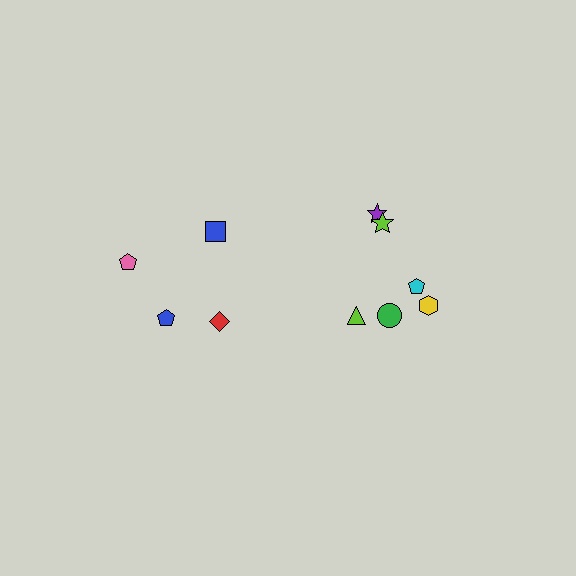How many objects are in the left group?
There are 4 objects.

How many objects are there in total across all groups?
There are 10 objects.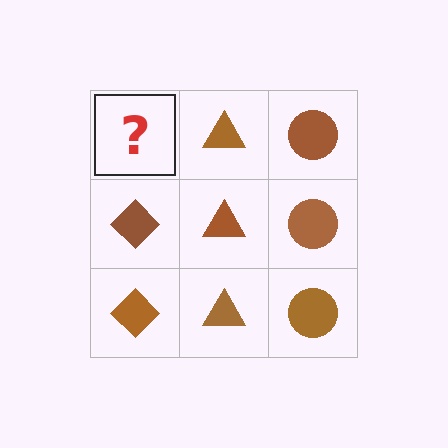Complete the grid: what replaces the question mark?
The question mark should be replaced with a brown diamond.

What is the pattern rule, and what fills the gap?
The rule is that each column has a consistent shape. The gap should be filled with a brown diamond.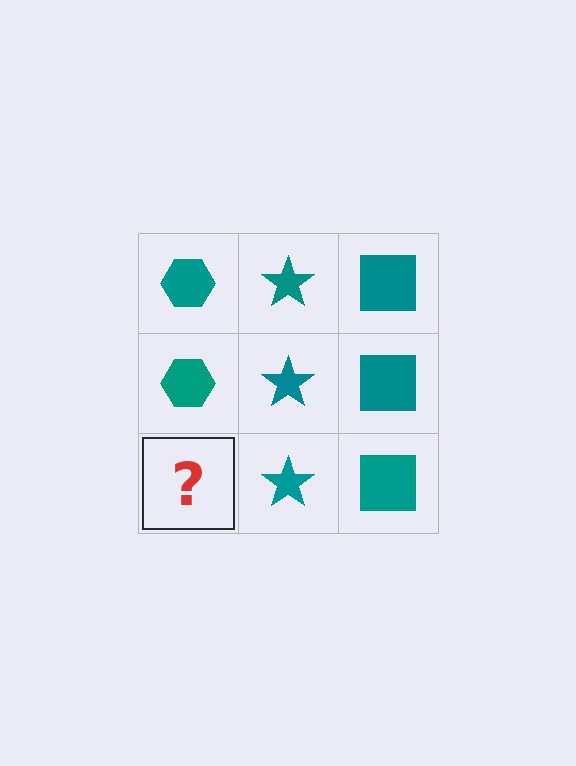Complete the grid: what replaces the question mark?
The question mark should be replaced with a teal hexagon.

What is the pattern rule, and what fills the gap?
The rule is that each column has a consistent shape. The gap should be filled with a teal hexagon.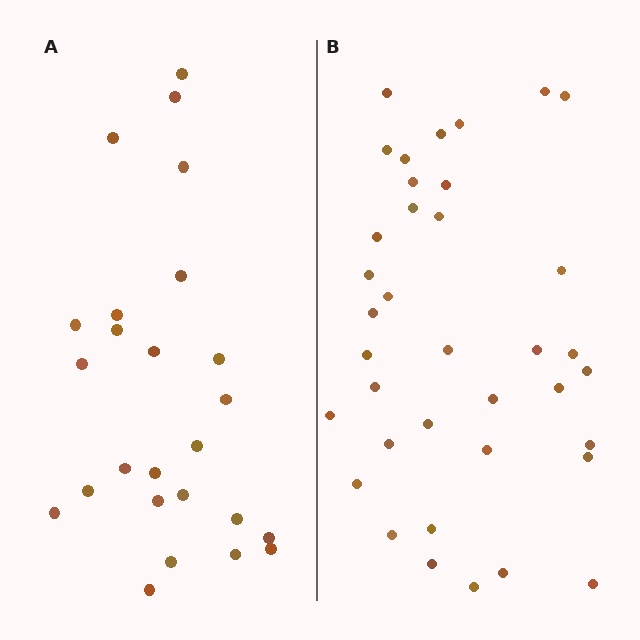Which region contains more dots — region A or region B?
Region B (the right region) has more dots.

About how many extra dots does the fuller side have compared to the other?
Region B has roughly 12 or so more dots than region A.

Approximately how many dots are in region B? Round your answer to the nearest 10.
About 40 dots. (The exact count is 37, which rounds to 40.)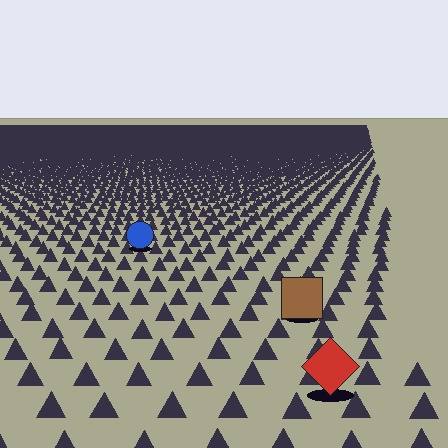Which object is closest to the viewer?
The red diamond is closest. The texture marks near it are larger and more spread out.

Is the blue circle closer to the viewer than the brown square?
No. The brown square is closer — you can tell from the texture gradient: the ground texture is coarser near it.